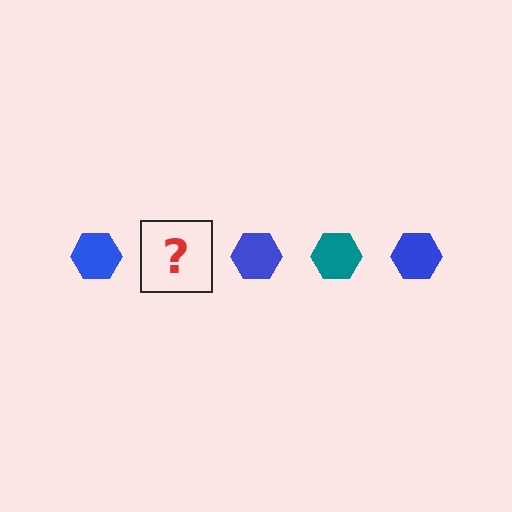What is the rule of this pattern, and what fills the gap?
The rule is that the pattern cycles through blue, teal hexagons. The gap should be filled with a teal hexagon.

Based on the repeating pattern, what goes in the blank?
The blank should be a teal hexagon.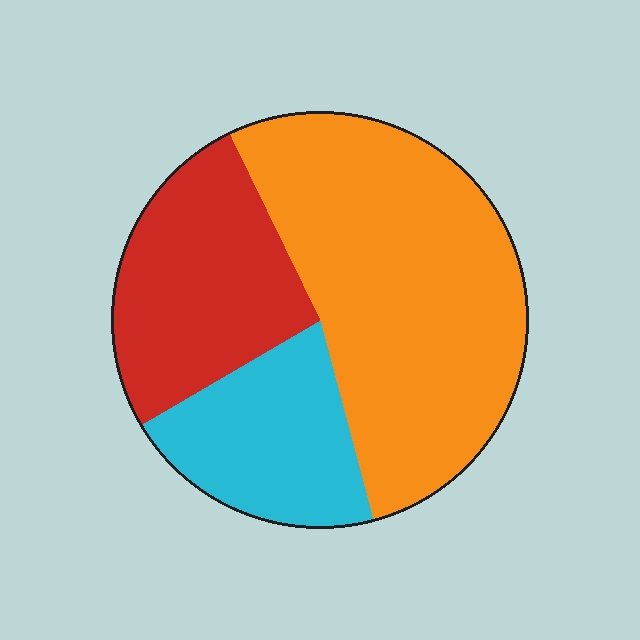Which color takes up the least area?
Cyan, at roughly 20%.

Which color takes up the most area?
Orange, at roughly 55%.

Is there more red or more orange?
Orange.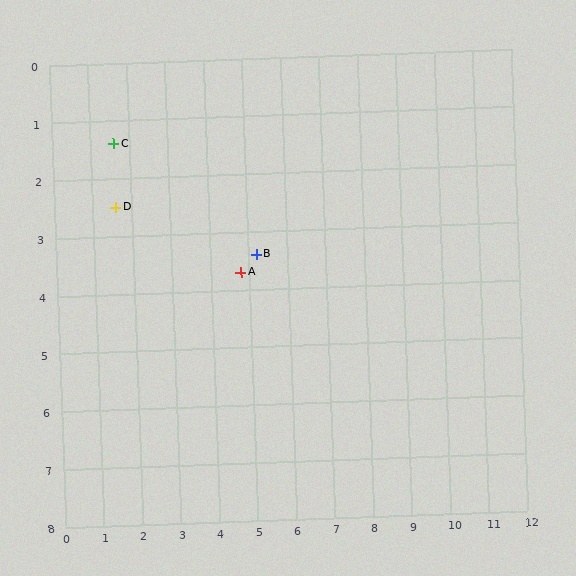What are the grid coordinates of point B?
Point B is at approximately (5.2, 3.4).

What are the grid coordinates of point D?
Point D is at approximately (1.6, 2.5).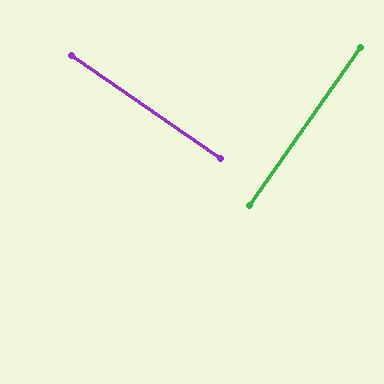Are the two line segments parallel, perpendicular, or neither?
Perpendicular — they meet at approximately 90°.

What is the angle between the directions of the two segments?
Approximately 90 degrees.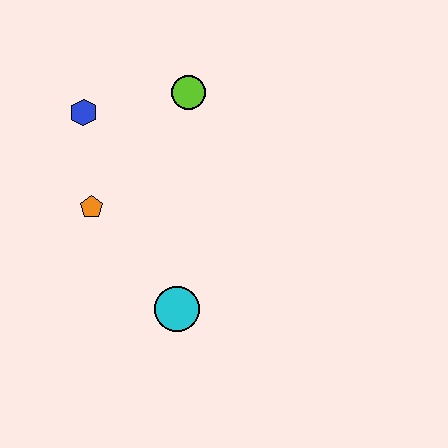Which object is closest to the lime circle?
The blue hexagon is closest to the lime circle.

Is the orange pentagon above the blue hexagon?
No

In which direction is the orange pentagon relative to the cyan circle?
The orange pentagon is above the cyan circle.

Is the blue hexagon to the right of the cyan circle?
No